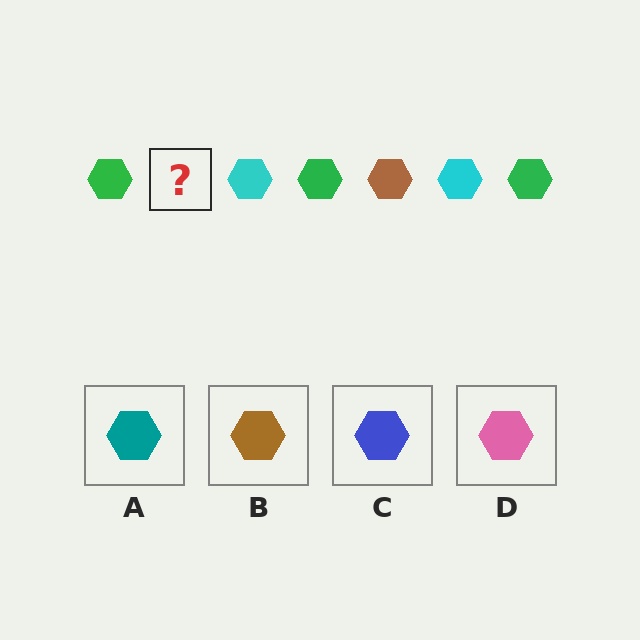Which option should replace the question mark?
Option B.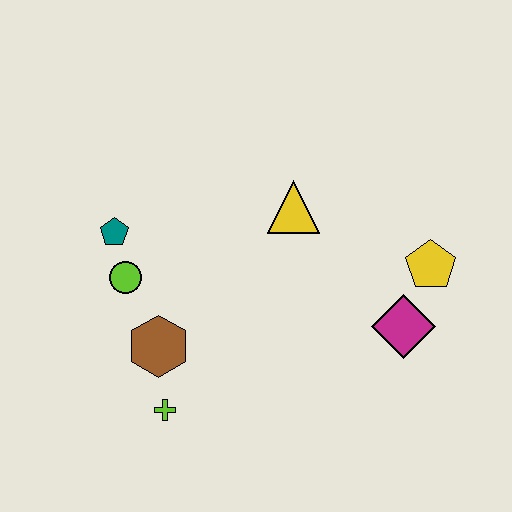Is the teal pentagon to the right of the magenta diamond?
No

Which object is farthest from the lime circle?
The yellow pentagon is farthest from the lime circle.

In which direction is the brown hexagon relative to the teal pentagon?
The brown hexagon is below the teal pentagon.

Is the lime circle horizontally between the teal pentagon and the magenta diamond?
Yes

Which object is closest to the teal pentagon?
The lime circle is closest to the teal pentagon.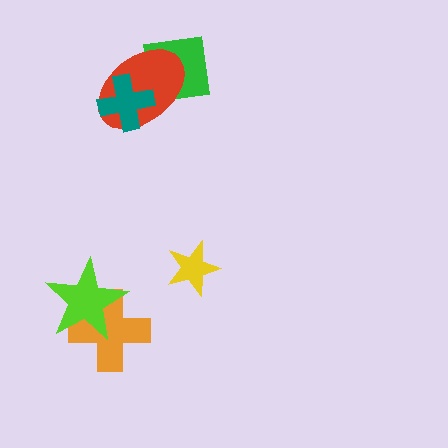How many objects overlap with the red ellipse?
2 objects overlap with the red ellipse.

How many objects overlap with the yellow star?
0 objects overlap with the yellow star.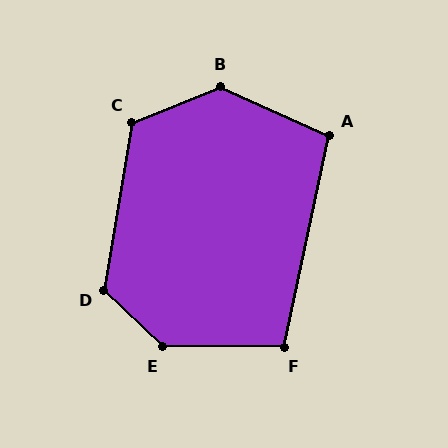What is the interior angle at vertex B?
Approximately 134 degrees (obtuse).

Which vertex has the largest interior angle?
E, at approximately 136 degrees.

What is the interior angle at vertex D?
Approximately 124 degrees (obtuse).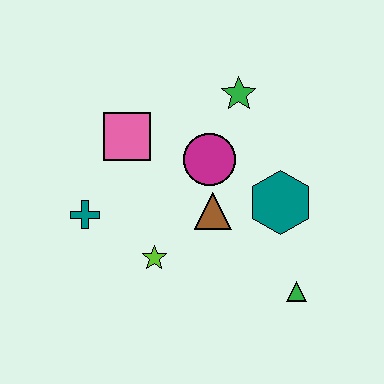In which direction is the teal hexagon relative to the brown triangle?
The teal hexagon is to the right of the brown triangle.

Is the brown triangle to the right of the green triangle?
No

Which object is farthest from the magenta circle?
The green triangle is farthest from the magenta circle.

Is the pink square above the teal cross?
Yes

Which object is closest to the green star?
The magenta circle is closest to the green star.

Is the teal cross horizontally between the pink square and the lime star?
No